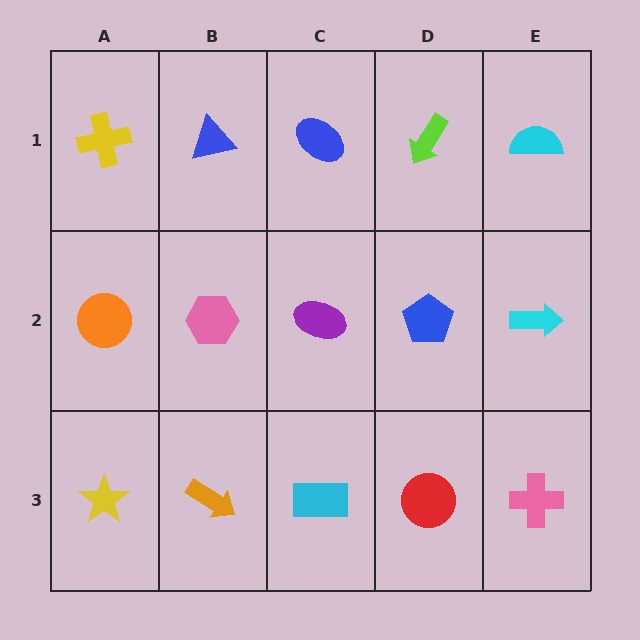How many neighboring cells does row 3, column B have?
3.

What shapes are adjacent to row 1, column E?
A cyan arrow (row 2, column E), a lime arrow (row 1, column D).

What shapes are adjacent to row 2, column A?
A yellow cross (row 1, column A), a yellow star (row 3, column A), a pink hexagon (row 2, column B).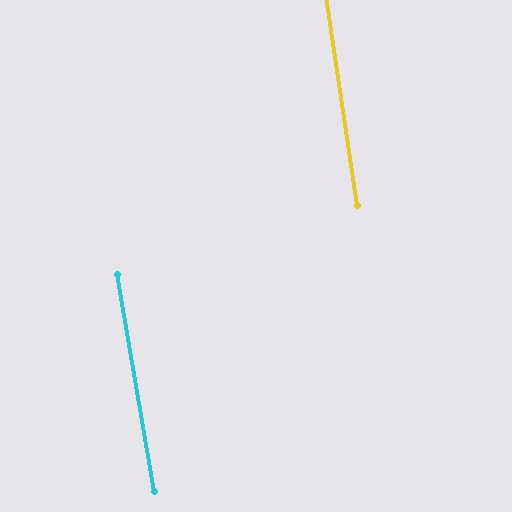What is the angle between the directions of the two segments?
Approximately 1 degree.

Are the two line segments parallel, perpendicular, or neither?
Parallel — their directions differ by only 1.3°.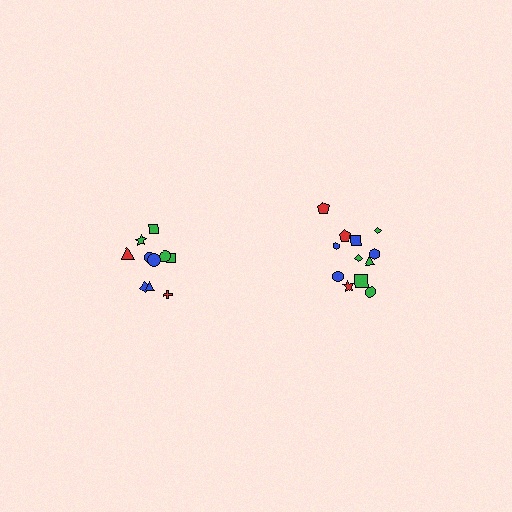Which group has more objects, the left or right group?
The right group.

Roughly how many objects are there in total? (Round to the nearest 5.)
Roughly 20 objects in total.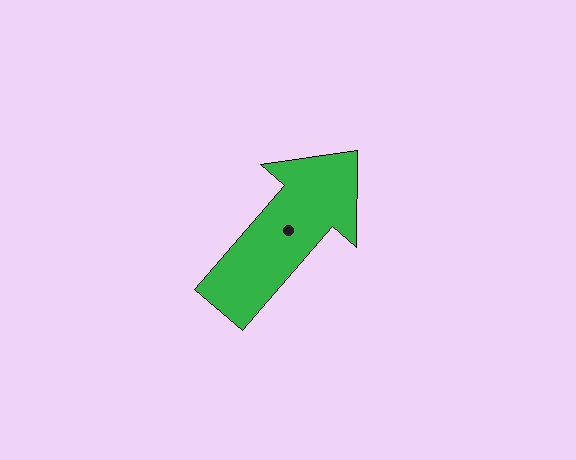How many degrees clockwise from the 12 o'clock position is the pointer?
Approximately 41 degrees.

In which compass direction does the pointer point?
Northeast.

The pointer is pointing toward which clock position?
Roughly 1 o'clock.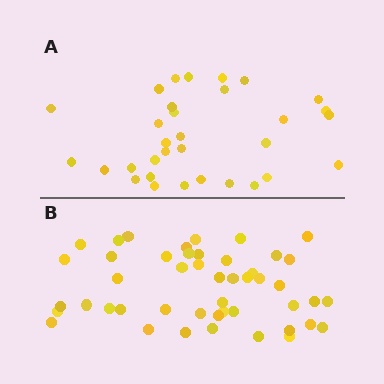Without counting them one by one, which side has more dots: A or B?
Region B (the bottom region) has more dots.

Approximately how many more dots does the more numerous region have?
Region B has approximately 15 more dots than region A.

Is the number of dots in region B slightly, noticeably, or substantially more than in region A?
Region B has substantially more. The ratio is roughly 1.5 to 1.